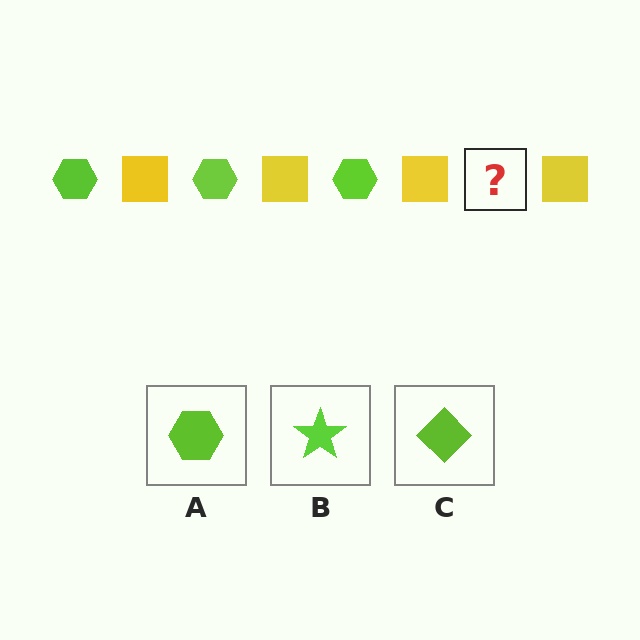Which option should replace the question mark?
Option A.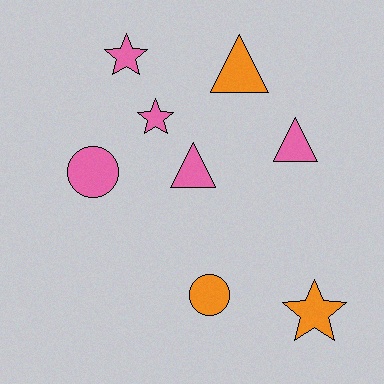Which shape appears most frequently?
Triangle, with 3 objects.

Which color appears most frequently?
Pink, with 5 objects.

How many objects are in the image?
There are 8 objects.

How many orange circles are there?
There is 1 orange circle.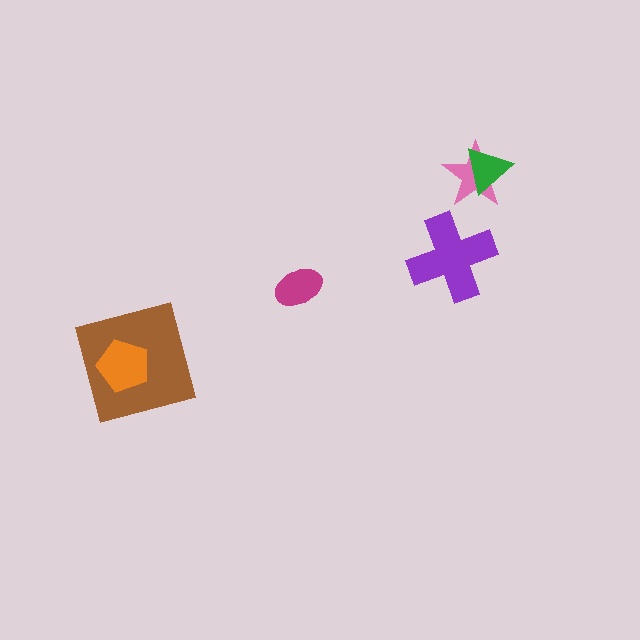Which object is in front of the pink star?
The green triangle is in front of the pink star.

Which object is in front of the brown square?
The orange pentagon is in front of the brown square.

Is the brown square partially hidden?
Yes, it is partially covered by another shape.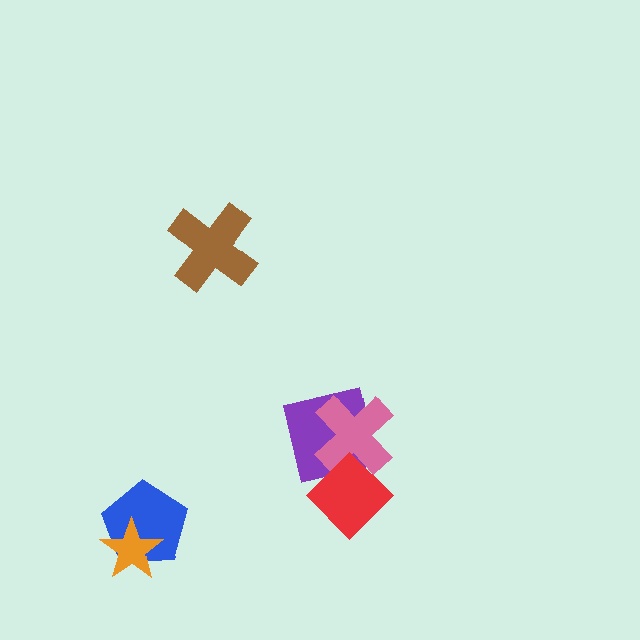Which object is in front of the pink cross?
The red diamond is in front of the pink cross.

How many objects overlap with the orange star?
1 object overlaps with the orange star.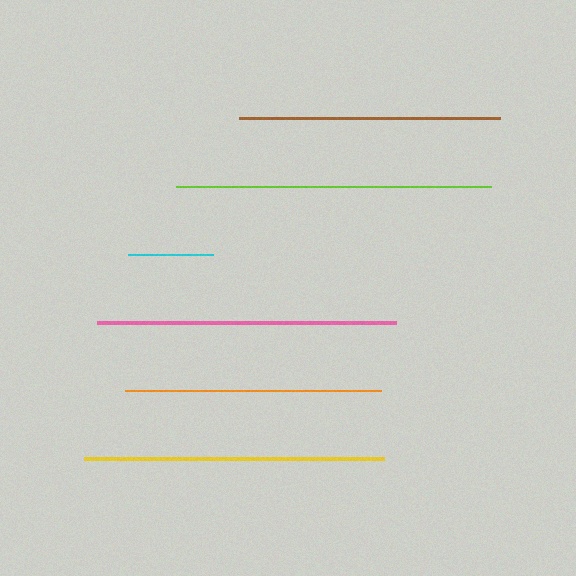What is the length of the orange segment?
The orange segment is approximately 256 pixels long.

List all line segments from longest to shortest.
From longest to shortest: lime, yellow, pink, brown, orange, cyan.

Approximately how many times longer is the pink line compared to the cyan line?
The pink line is approximately 3.5 times the length of the cyan line.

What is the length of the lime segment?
The lime segment is approximately 316 pixels long.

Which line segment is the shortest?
The cyan line is the shortest at approximately 85 pixels.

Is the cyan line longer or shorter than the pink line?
The pink line is longer than the cyan line.